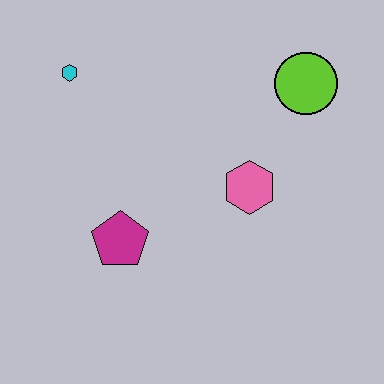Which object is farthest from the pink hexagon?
The cyan hexagon is farthest from the pink hexagon.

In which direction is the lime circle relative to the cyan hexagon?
The lime circle is to the right of the cyan hexagon.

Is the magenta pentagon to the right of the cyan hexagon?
Yes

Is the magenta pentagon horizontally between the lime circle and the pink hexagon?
No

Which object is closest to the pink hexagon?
The lime circle is closest to the pink hexagon.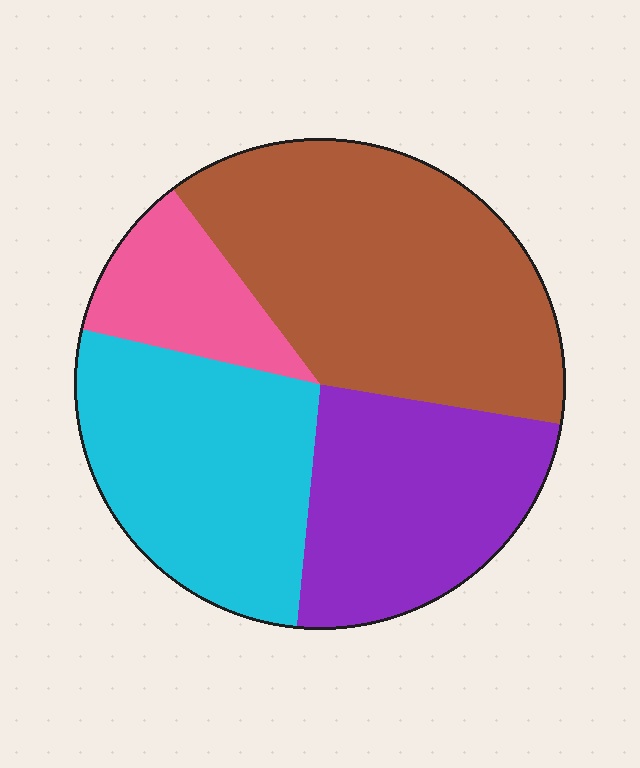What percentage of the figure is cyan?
Cyan covers 27% of the figure.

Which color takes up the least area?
Pink, at roughly 10%.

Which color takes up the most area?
Brown, at roughly 40%.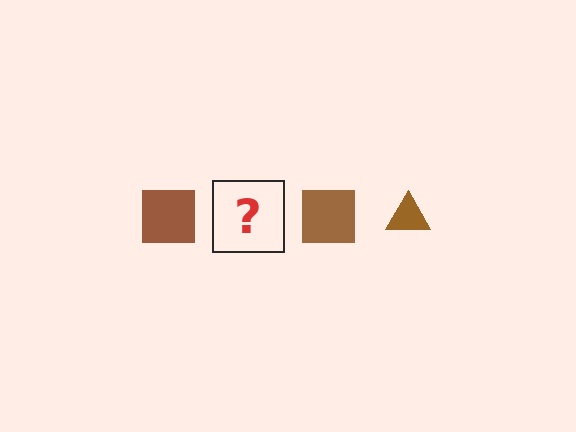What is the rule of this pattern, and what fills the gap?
The rule is that the pattern cycles through square, triangle shapes in brown. The gap should be filled with a brown triangle.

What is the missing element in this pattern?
The missing element is a brown triangle.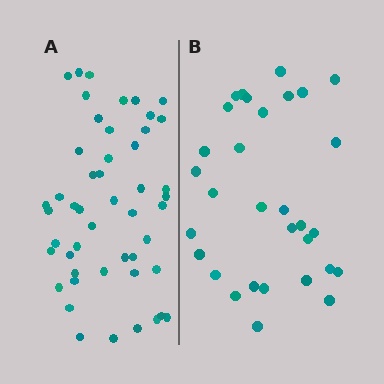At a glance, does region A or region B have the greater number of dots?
Region A (the left region) has more dots.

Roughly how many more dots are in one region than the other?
Region A has approximately 20 more dots than region B.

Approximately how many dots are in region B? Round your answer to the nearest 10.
About 30 dots. (The exact count is 31, which rounds to 30.)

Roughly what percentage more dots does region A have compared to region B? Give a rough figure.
About 60% more.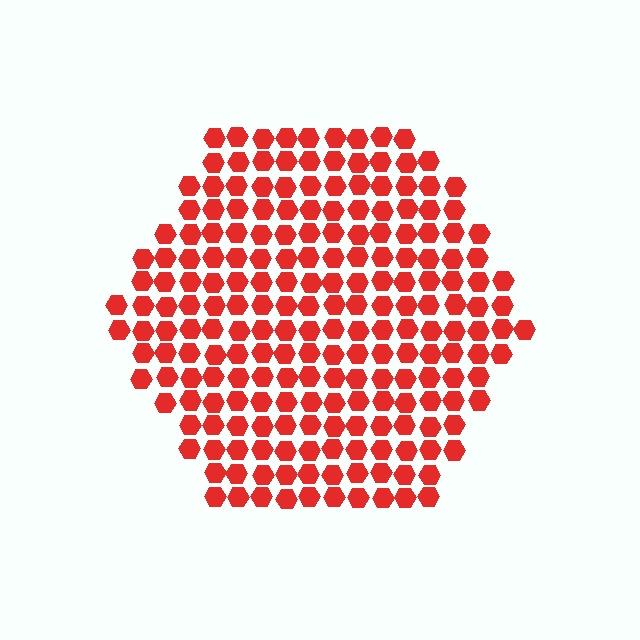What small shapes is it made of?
It is made of small hexagons.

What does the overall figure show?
The overall figure shows a hexagon.